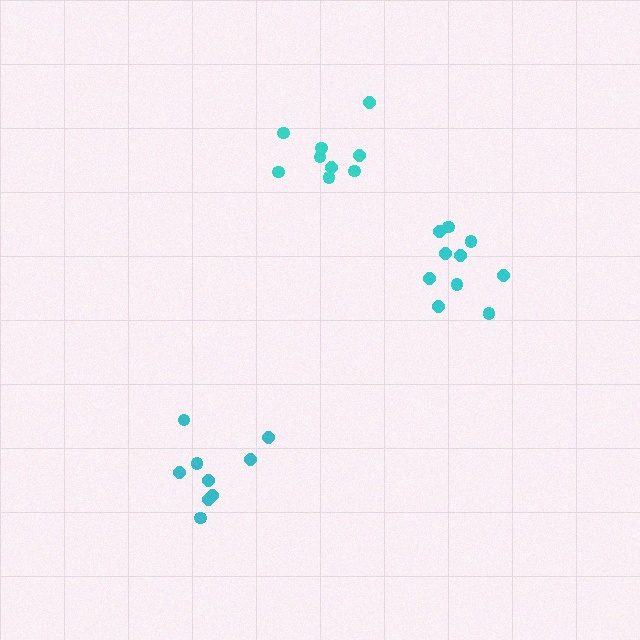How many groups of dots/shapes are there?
There are 3 groups.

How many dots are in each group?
Group 1: 9 dots, Group 2: 10 dots, Group 3: 9 dots (28 total).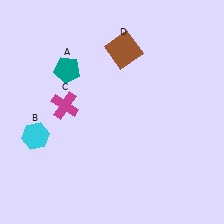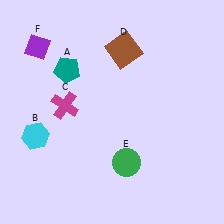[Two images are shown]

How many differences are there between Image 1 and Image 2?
There are 2 differences between the two images.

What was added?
A green circle (E), a purple diamond (F) were added in Image 2.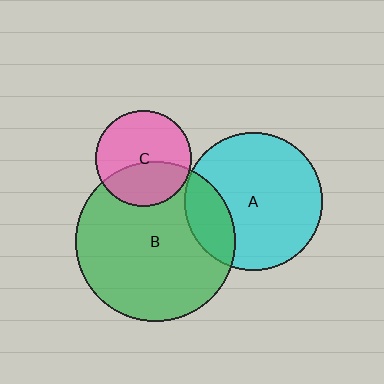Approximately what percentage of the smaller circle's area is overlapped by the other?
Approximately 20%.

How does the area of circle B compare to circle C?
Approximately 2.7 times.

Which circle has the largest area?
Circle B (green).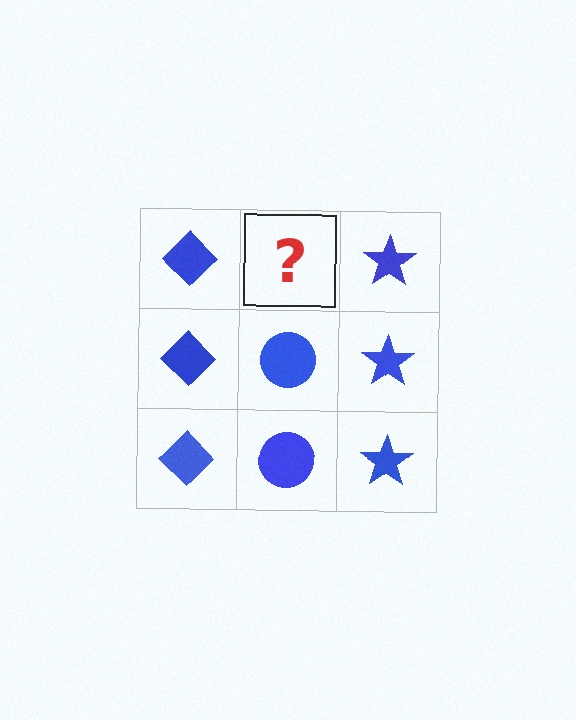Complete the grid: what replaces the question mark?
The question mark should be replaced with a blue circle.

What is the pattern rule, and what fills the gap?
The rule is that each column has a consistent shape. The gap should be filled with a blue circle.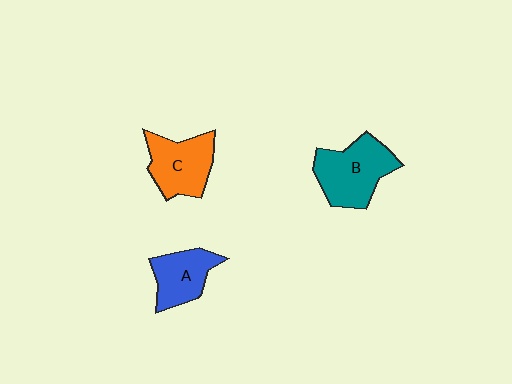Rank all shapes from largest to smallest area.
From largest to smallest: B (teal), C (orange), A (blue).